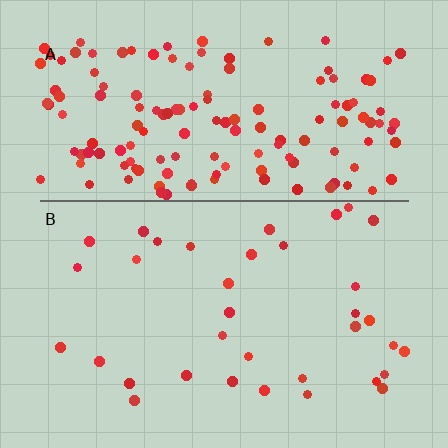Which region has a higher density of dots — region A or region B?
A (the top).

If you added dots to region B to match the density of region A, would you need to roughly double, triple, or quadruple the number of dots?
Approximately quadruple.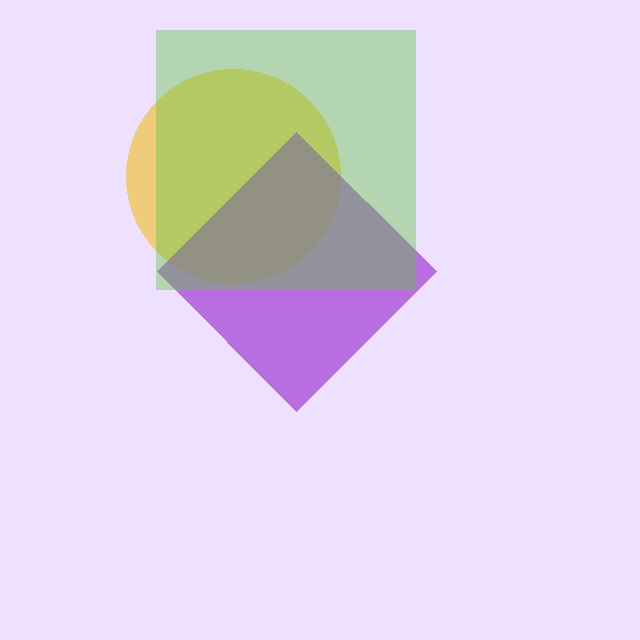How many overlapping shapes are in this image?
There are 3 overlapping shapes in the image.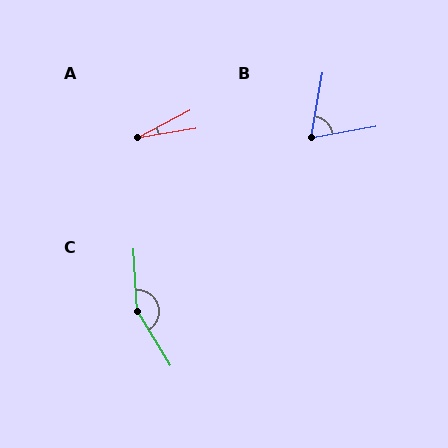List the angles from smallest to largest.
A (18°), B (69°), C (152°).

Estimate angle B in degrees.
Approximately 69 degrees.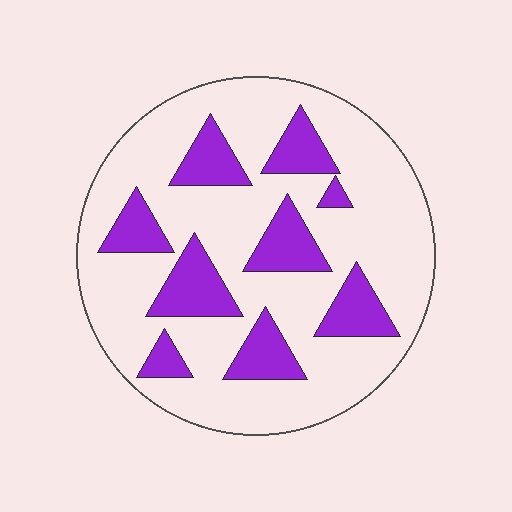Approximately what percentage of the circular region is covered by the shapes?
Approximately 25%.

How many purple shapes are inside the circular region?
9.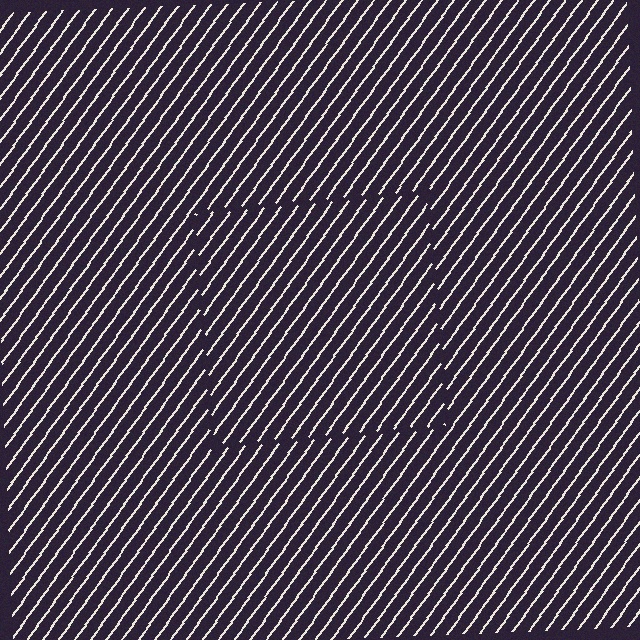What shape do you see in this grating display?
An illusory square. The interior of the shape contains the same grating, shifted by half a period — the contour is defined by the phase discontinuity where line-ends from the inner and outer gratings abut.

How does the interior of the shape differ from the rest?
The interior of the shape contains the same grating, shifted by half a period — the contour is defined by the phase discontinuity where line-ends from the inner and outer gratings abut.